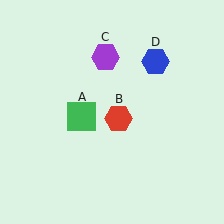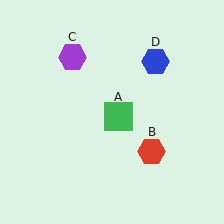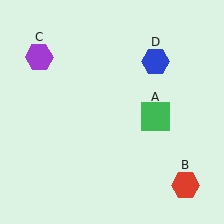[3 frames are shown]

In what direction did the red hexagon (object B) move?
The red hexagon (object B) moved down and to the right.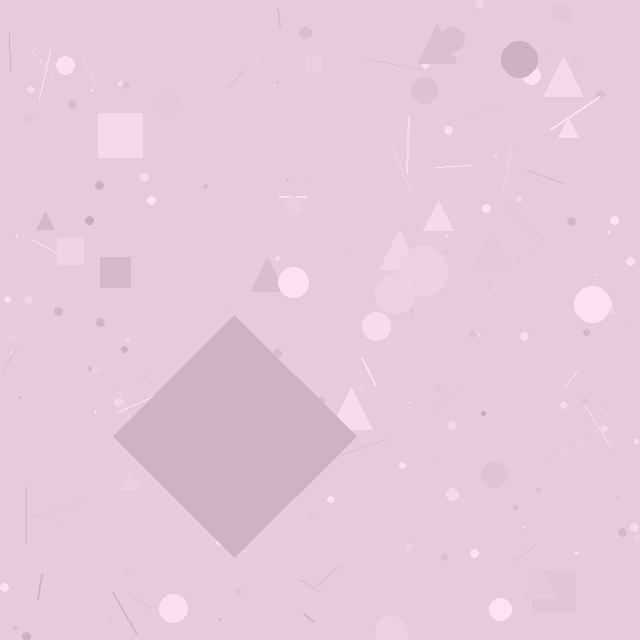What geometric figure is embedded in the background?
A diamond is embedded in the background.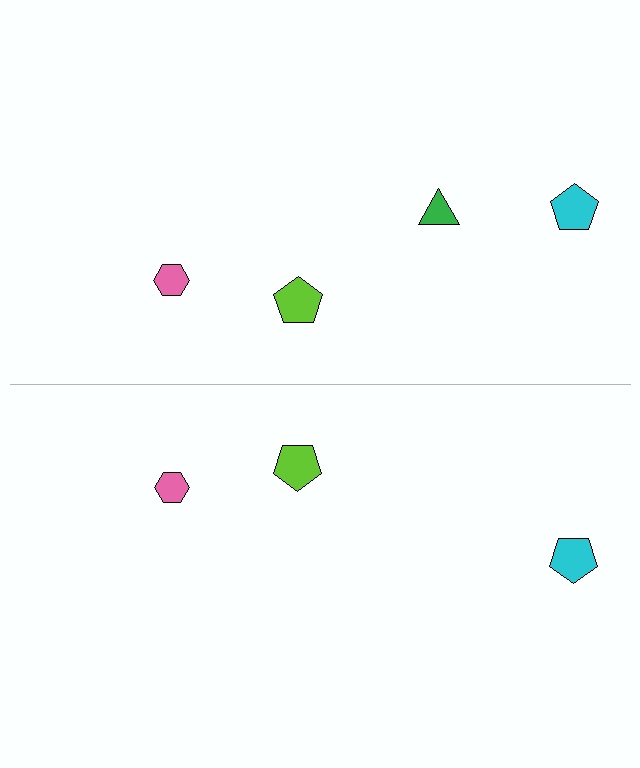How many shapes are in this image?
There are 7 shapes in this image.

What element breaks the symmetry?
A green triangle is missing from the bottom side.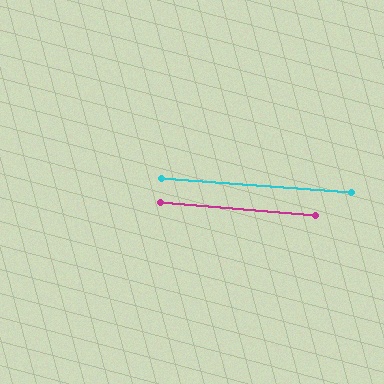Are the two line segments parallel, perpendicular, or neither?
Parallel — their directions differ by only 0.6°.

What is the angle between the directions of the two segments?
Approximately 1 degree.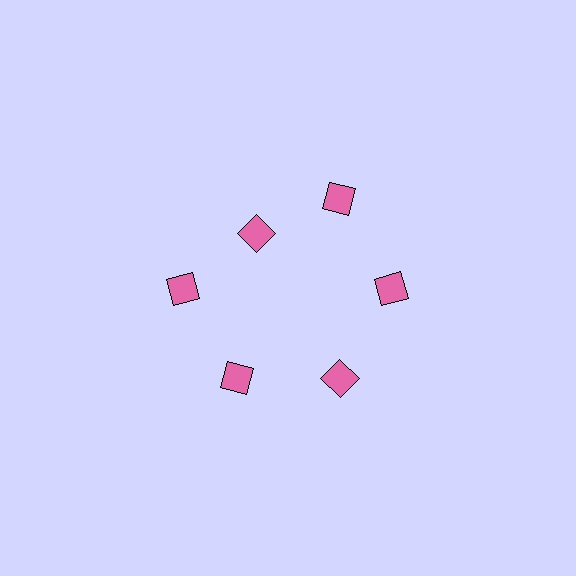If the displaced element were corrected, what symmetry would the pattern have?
It would have 6-fold rotational symmetry — the pattern would map onto itself every 60 degrees.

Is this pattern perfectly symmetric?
No. The 6 pink diamonds are arranged in a ring, but one element near the 11 o'clock position is pulled inward toward the center, breaking the 6-fold rotational symmetry.